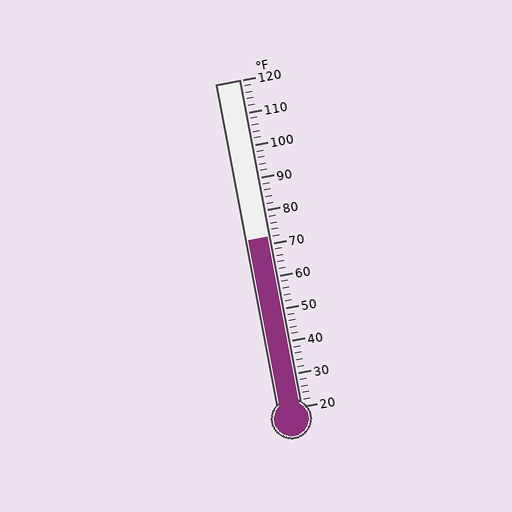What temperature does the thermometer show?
The thermometer shows approximately 72°F.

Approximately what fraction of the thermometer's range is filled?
The thermometer is filled to approximately 50% of its range.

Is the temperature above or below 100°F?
The temperature is below 100°F.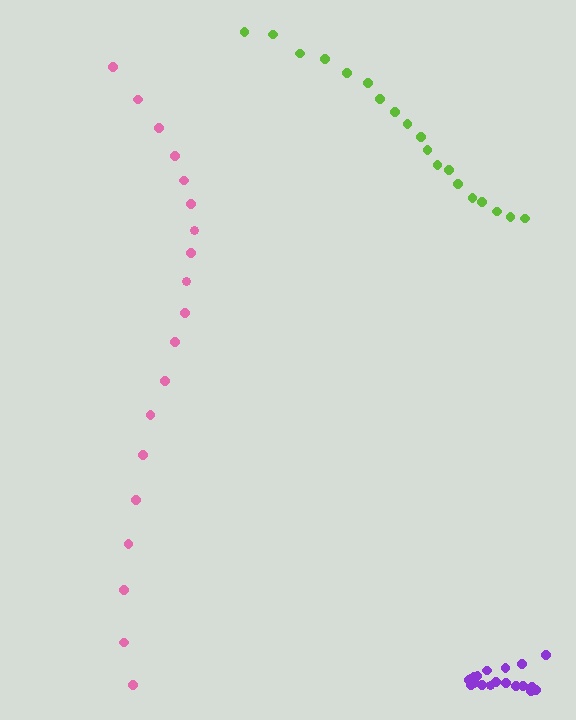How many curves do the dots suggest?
There are 3 distinct paths.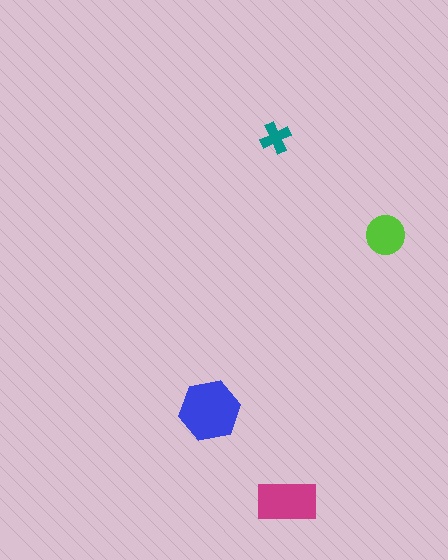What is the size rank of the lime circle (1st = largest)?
3rd.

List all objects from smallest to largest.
The teal cross, the lime circle, the magenta rectangle, the blue hexagon.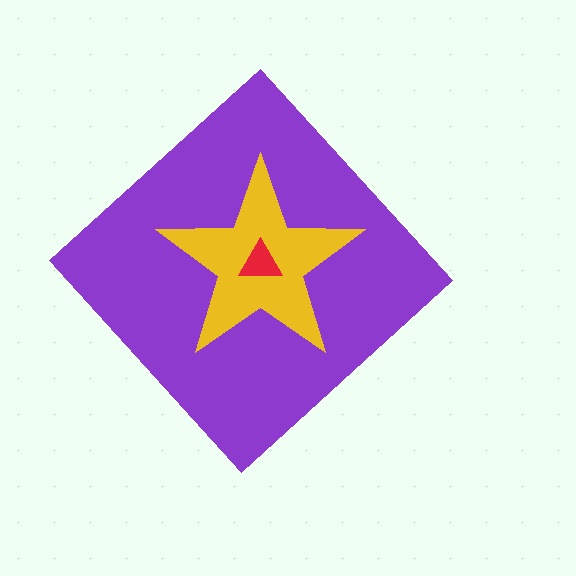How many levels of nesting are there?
3.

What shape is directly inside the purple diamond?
The yellow star.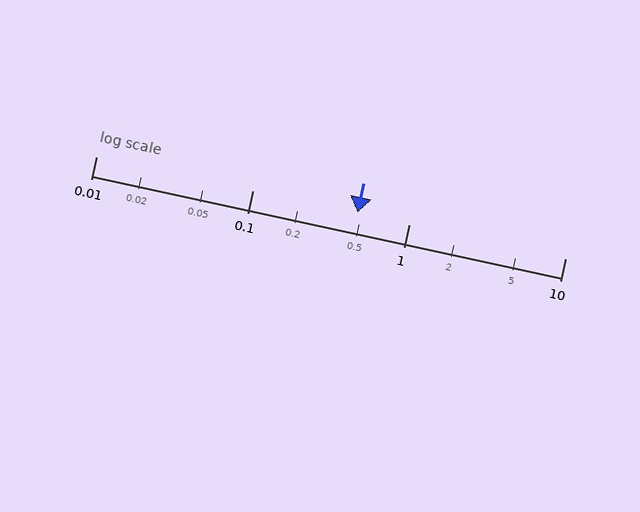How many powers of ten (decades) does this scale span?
The scale spans 3 decades, from 0.01 to 10.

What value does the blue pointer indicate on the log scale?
The pointer indicates approximately 0.47.